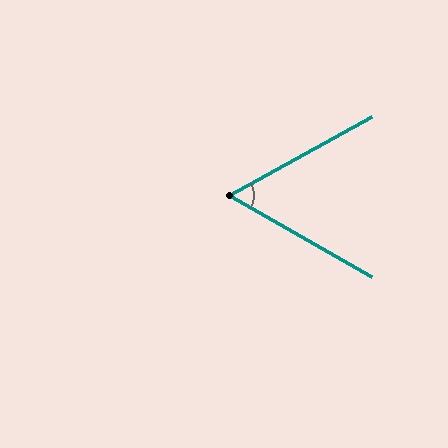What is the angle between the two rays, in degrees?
Approximately 59 degrees.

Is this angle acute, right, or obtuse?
It is acute.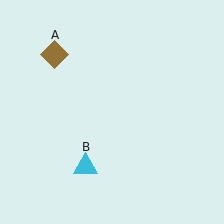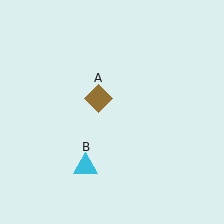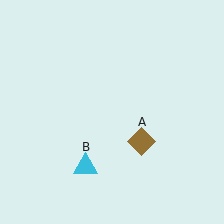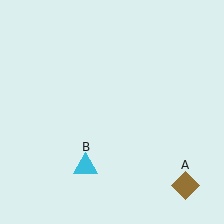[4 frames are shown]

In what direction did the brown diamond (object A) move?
The brown diamond (object A) moved down and to the right.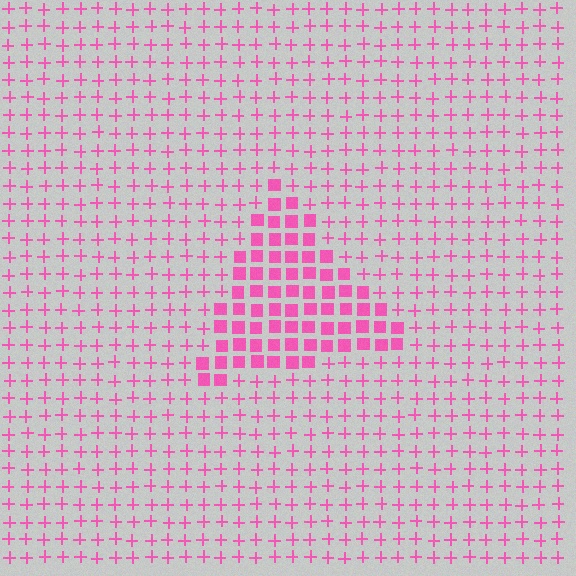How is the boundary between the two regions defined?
The boundary is defined by a change in element shape: squares inside vs. plus signs outside. All elements share the same color and spacing.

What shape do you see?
I see a triangle.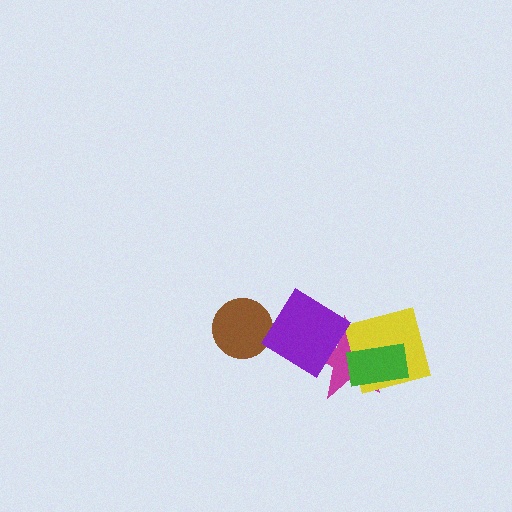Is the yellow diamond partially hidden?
Yes, it is partially covered by another shape.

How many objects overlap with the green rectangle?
2 objects overlap with the green rectangle.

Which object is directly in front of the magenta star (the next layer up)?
The yellow diamond is directly in front of the magenta star.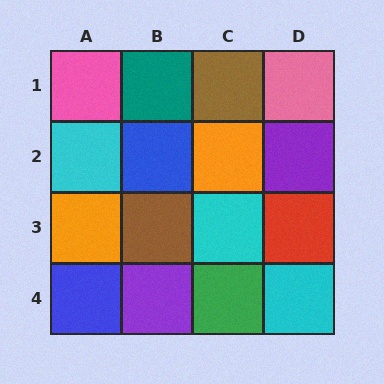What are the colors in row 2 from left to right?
Cyan, blue, orange, purple.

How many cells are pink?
2 cells are pink.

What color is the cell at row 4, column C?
Green.